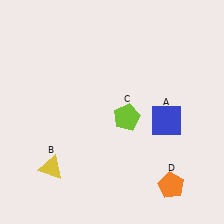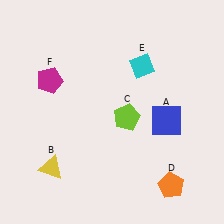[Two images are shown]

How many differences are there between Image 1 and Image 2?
There are 2 differences between the two images.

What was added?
A cyan diamond (E), a magenta pentagon (F) were added in Image 2.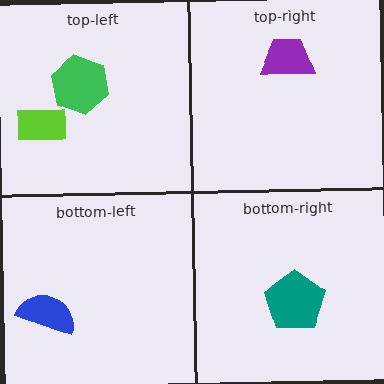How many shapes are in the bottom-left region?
1.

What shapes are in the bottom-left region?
The blue semicircle.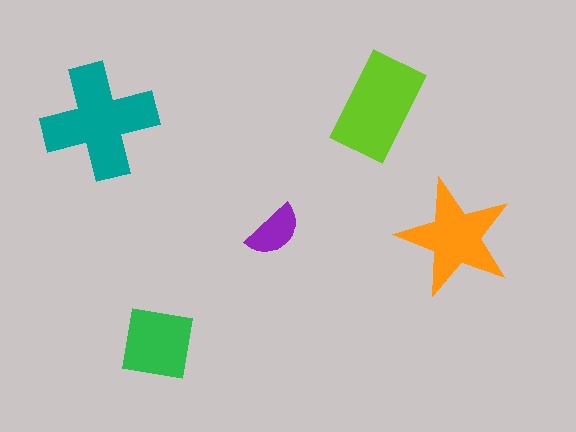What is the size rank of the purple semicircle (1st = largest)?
5th.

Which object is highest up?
The lime rectangle is topmost.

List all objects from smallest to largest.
The purple semicircle, the green square, the orange star, the lime rectangle, the teal cross.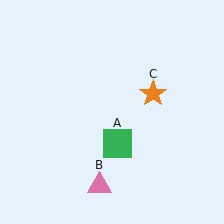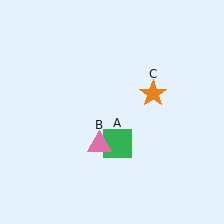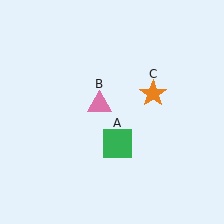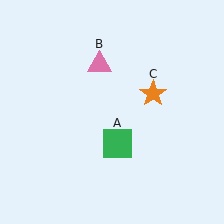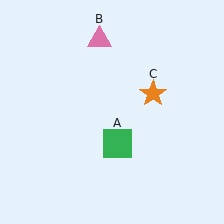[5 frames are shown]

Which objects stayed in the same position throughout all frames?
Green square (object A) and orange star (object C) remained stationary.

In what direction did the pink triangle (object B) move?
The pink triangle (object B) moved up.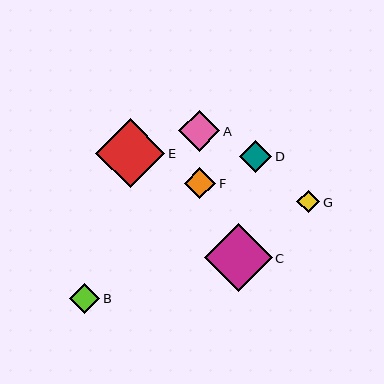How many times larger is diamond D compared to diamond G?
Diamond D is approximately 1.4 times the size of diamond G.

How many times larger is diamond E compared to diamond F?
Diamond E is approximately 2.2 times the size of diamond F.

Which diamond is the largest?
Diamond E is the largest with a size of approximately 69 pixels.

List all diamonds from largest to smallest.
From largest to smallest: E, C, A, D, F, B, G.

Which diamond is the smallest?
Diamond G is the smallest with a size of approximately 23 pixels.